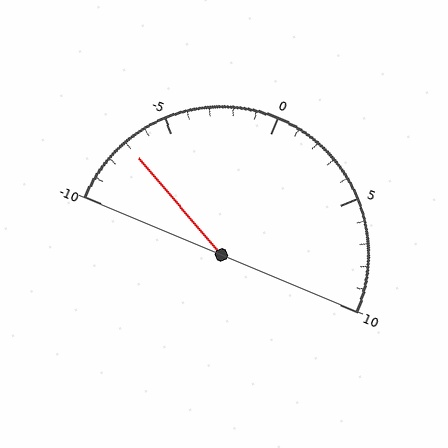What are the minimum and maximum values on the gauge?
The gauge ranges from -10 to 10.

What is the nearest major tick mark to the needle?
The nearest major tick mark is -5.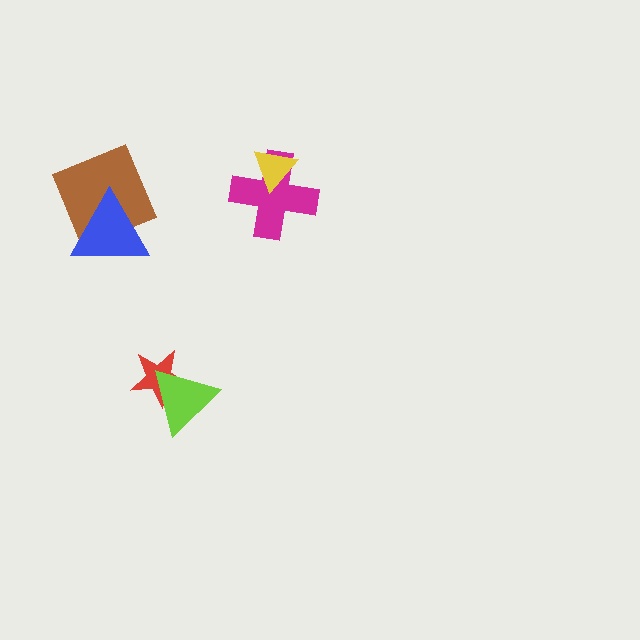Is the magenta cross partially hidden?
Yes, it is partially covered by another shape.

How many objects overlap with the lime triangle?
1 object overlaps with the lime triangle.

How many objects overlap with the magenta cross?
1 object overlaps with the magenta cross.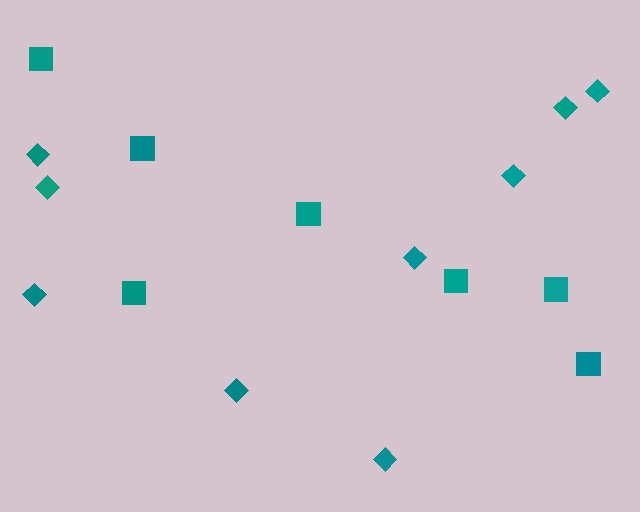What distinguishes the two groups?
There are 2 groups: one group of squares (7) and one group of diamonds (9).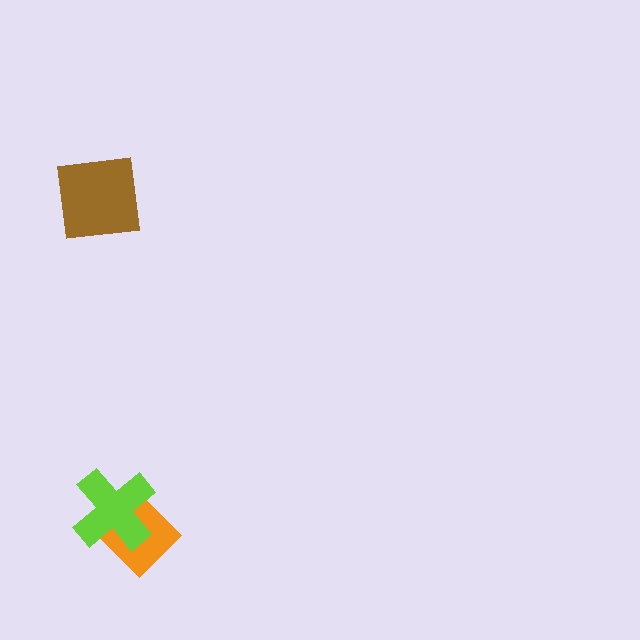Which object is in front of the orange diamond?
The lime cross is in front of the orange diamond.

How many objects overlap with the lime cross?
1 object overlaps with the lime cross.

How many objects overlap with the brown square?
0 objects overlap with the brown square.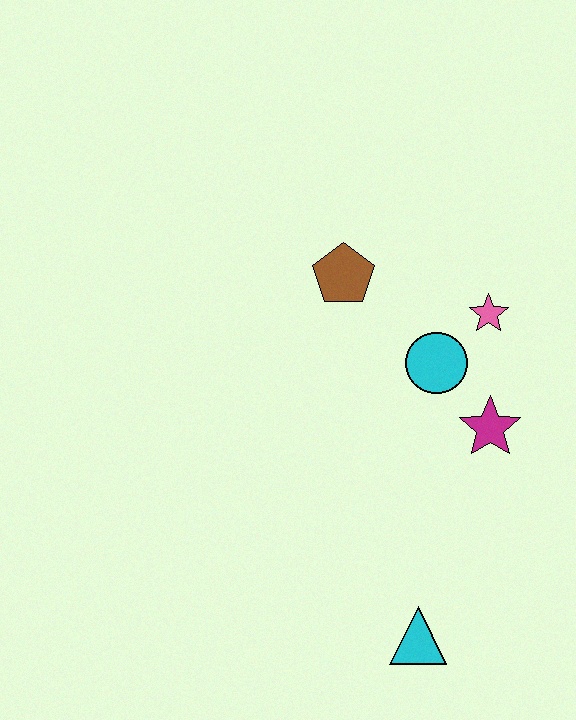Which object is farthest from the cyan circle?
The cyan triangle is farthest from the cyan circle.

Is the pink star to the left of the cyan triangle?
No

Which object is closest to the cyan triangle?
The magenta star is closest to the cyan triangle.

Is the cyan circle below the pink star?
Yes